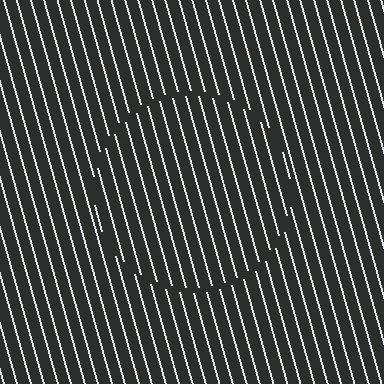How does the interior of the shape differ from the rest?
The interior of the shape contains the same grating, shifted by half a period — the contour is defined by the phase discontinuity where line-ends from the inner and outer gratings abut.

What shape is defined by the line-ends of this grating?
An illusory circle. The interior of the shape contains the same grating, shifted by half a period — the contour is defined by the phase discontinuity where line-ends from the inner and outer gratings abut.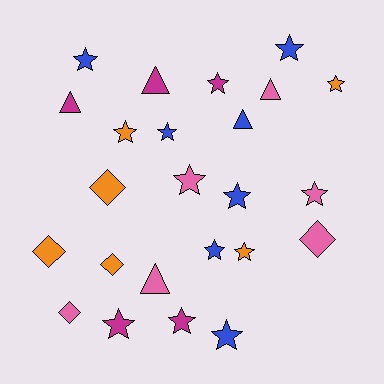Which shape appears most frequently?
Star, with 14 objects.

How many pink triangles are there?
There are 2 pink triangles.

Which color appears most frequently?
Blue, with 7 objects.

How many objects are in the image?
There are 24 objects.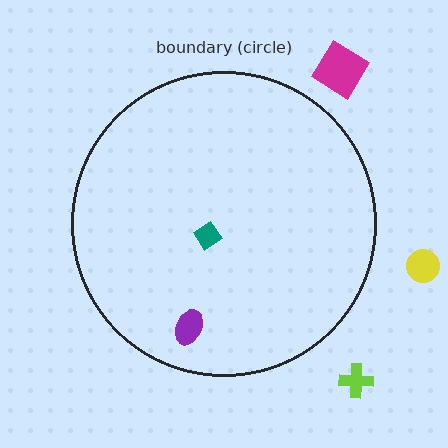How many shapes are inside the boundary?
2 inside, 3 outside.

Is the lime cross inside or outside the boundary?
Outside.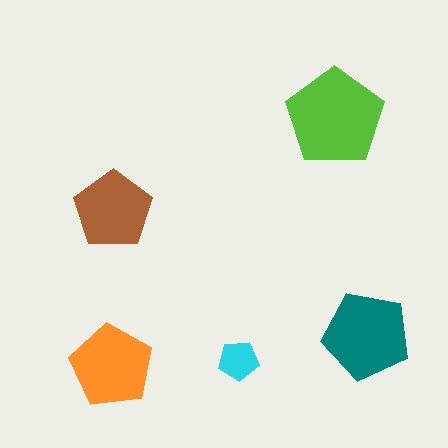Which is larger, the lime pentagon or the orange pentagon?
The lime one.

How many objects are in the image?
There are 5 objects in the image.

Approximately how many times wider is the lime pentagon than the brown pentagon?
About 1.5 times wider.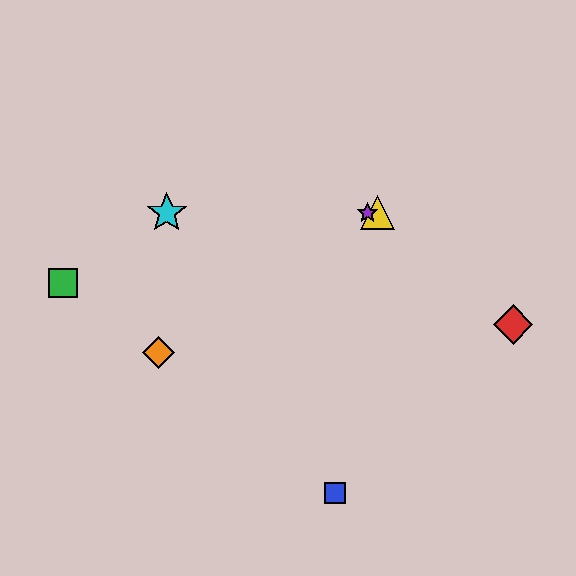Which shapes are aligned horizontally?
The yellow triangle, the purple star, the cyan star are aligned horizontally.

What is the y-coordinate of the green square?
The green square is at y≈283.